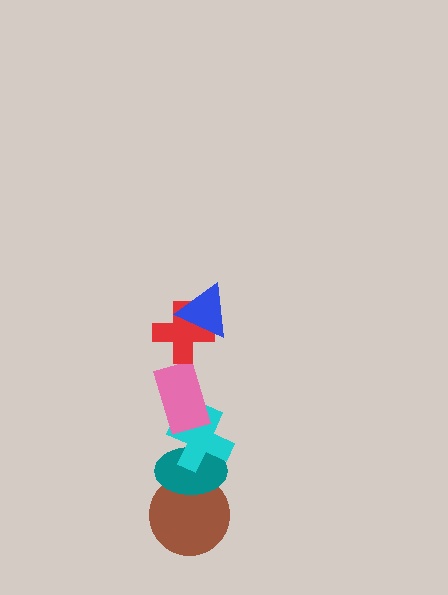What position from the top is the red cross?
The red cross is 2nd from the top.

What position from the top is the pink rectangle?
The pink rectangle is 3rd from the top.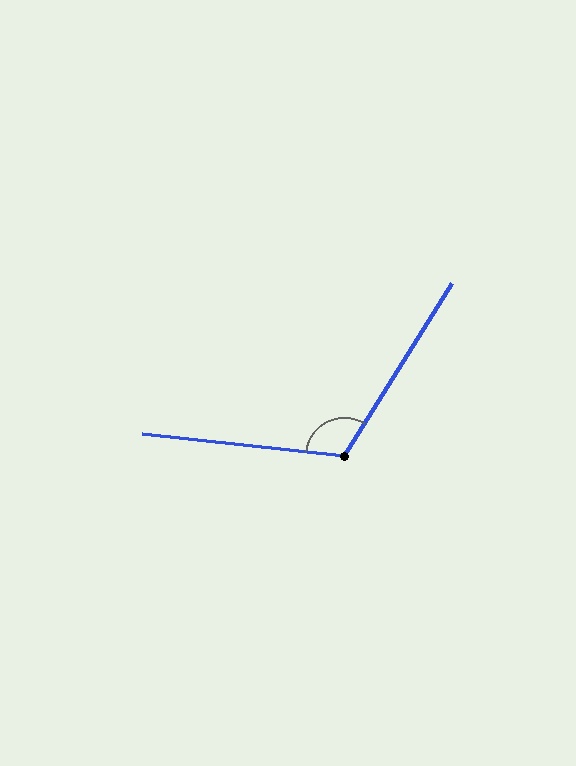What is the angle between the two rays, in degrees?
Approximately 116 degrees.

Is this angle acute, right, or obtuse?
It is obtuse.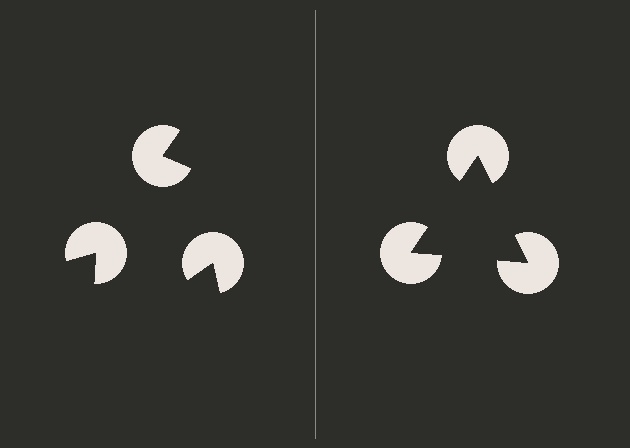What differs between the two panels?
The pac-man discs are positioned identically on both sides; only the wedge orientations differ. On the right they align to a triangle; on the left they are misaligned.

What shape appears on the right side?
An illusory triangle.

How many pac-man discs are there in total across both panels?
6 — 3 on each side.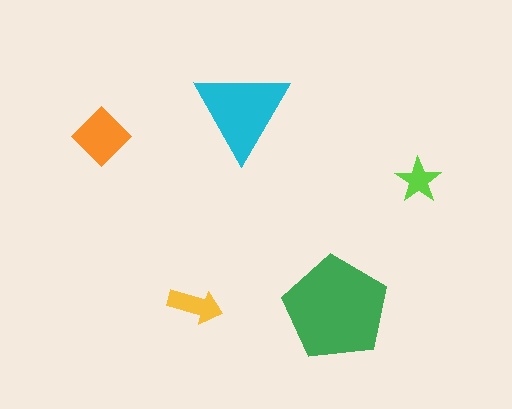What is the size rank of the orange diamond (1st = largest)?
3rd.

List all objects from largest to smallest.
The green pentagon, the cyan triangle, the orange diamond, the yellow arrow, the lime star.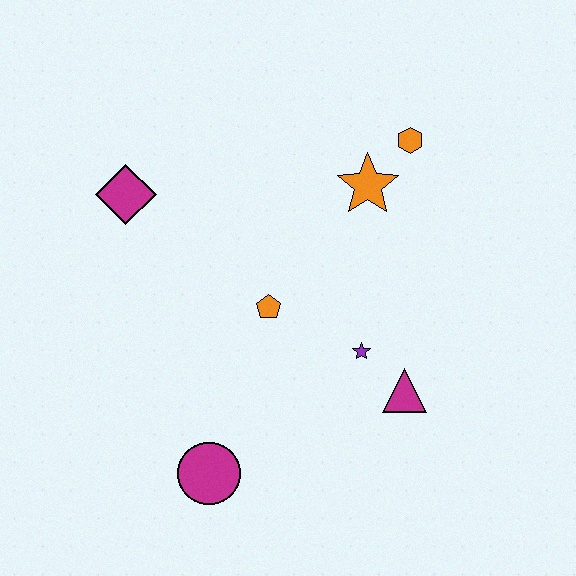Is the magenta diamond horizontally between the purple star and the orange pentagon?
No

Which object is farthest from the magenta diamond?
The magenta triangle is farthest from the magenta diamond.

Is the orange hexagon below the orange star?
No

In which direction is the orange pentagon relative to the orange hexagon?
The orange pentagon is below the orange hexagon.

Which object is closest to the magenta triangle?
The purple star is closest to the magenta triangle.